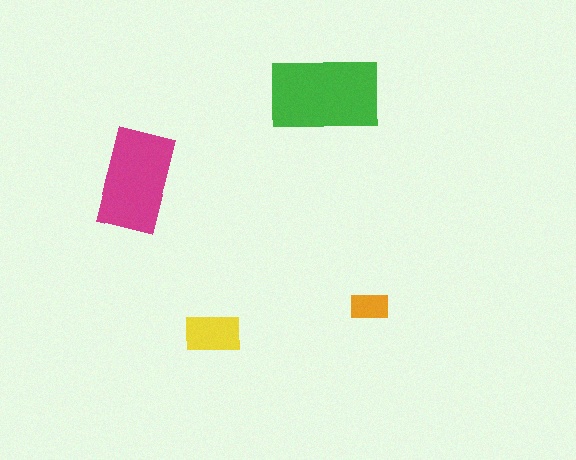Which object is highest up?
The green rectangle is topmost.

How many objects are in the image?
There are 4 objects in the image.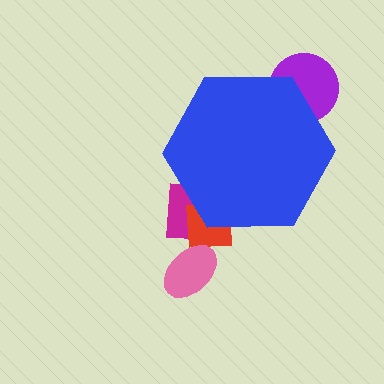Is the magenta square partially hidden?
Yes, the magenta square is partially hidden behind the blue hexagon.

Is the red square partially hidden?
Yes, the red square is partially hidden behind the blue hexagon.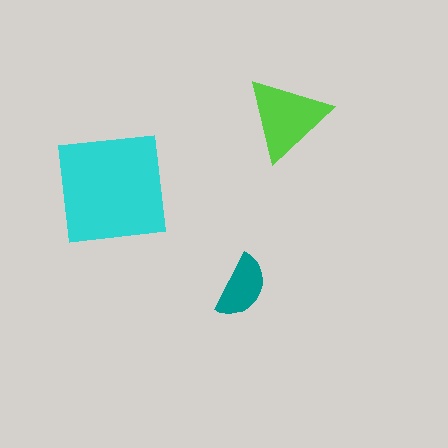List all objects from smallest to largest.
The teal semicircle, the lime triangle, the cyan square.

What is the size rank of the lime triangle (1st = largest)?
2nd.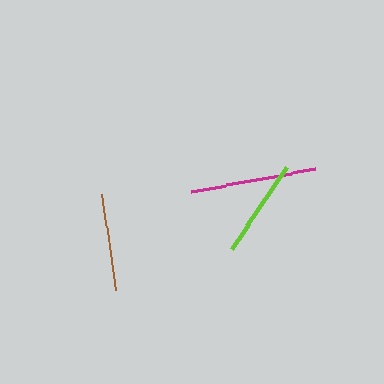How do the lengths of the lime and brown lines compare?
The lime and brown lines are approximately the same length.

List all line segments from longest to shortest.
From longest to shortest: magenta, lime, brown.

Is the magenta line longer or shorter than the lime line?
The magenta line is longer than the lime line.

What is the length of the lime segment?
The lime segment is approximately 99 pixels long.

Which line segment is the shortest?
The brown line is the shortest at approximately 97 pixels.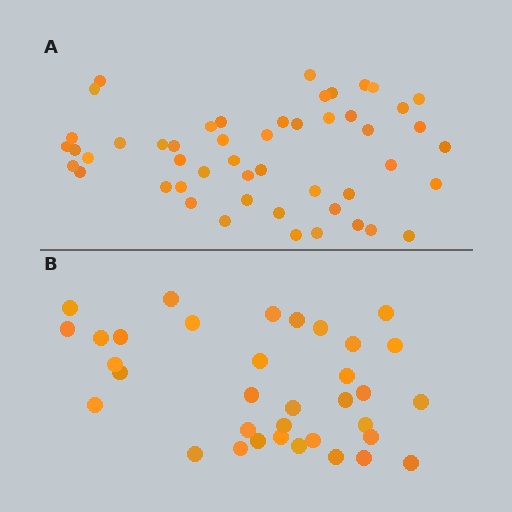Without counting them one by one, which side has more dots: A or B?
Region A (the top region) has more dots.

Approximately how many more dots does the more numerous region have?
Region A has approximately 15 more dots than region B.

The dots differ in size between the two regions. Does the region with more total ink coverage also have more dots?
No. Region B has more total ink coverage because its dots are larger, but region A actually contains more individual dots. Total area can be misleading — the number of items is what matters here.